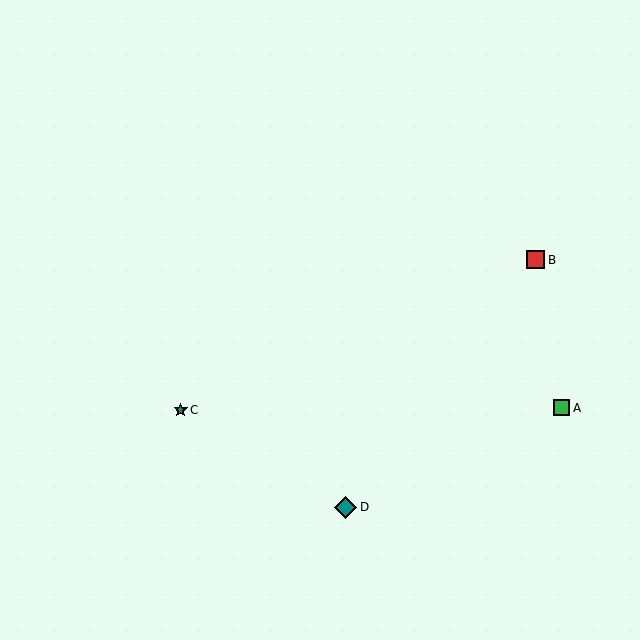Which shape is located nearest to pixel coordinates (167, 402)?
The teal star (labeled C) at (181, 410) is nearest to that location.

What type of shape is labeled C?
Shape C is a teal star.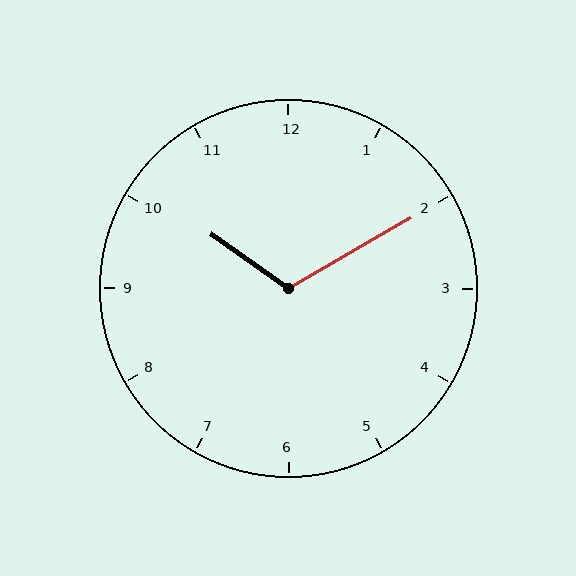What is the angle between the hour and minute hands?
Approximately 115 degrees.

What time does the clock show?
10:10.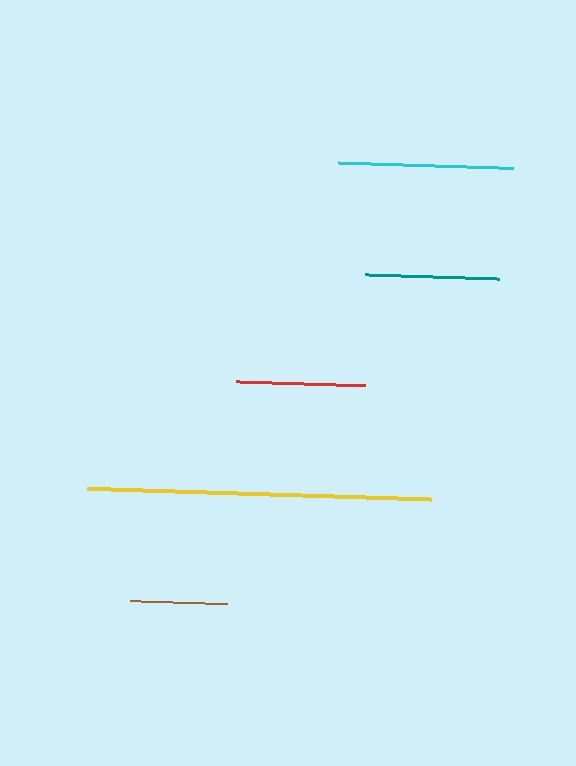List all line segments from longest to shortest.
From longest to shortest: yellow, cyan, teal, red, brown.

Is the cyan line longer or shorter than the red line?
The cyan line is longer than the red line.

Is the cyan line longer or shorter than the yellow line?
The yellow line is longer than the cyan line.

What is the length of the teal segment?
The teal segment is approximately 134 pixels long.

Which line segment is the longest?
The yellow line is the longest at approximately 345 pixels.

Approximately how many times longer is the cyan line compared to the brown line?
The cyan line is approximately 1.8 times the length of the brown line.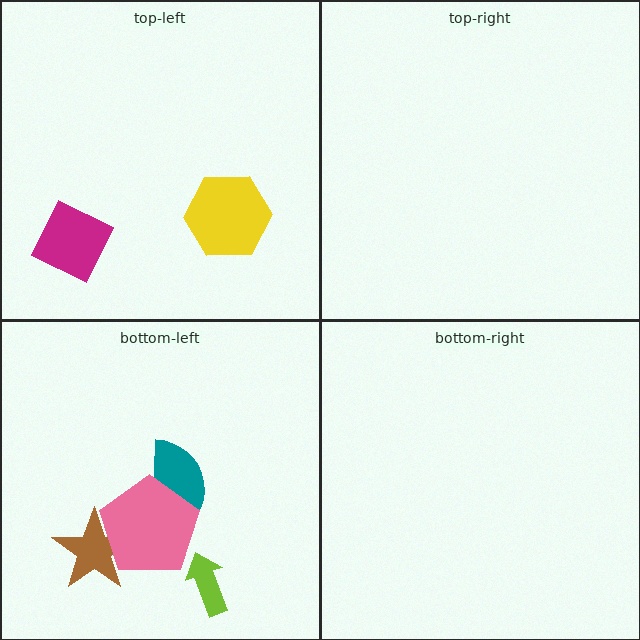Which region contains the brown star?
The bottom-left region.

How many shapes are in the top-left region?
2.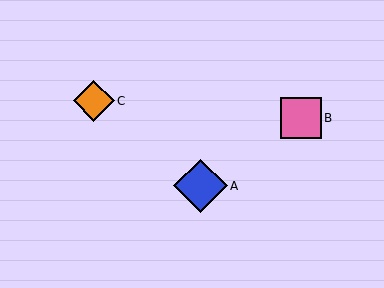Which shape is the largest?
The blue diamond (labeled A) is the largest.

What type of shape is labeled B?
Shape B is a pink square.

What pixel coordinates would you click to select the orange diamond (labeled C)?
Click at (94, 101) to select the orange diamond C.